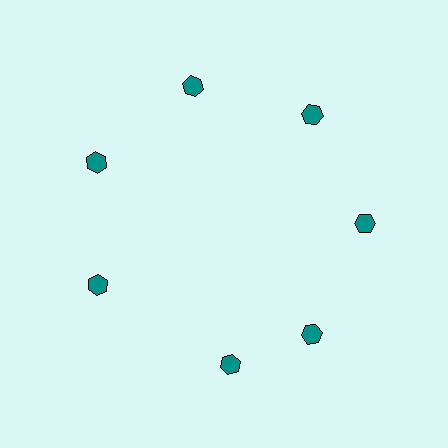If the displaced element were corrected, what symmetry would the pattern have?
It would have 7-fold rotational symmetry — the pattern would map onto itself every 51 degrees.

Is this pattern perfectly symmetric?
No. The 7 teal hexagons are arranged in a ring, but one element near the 6 o'clock position is rotated out of alignment along the ring, breaking the 7-fold rotational symmetry.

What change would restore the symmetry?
The symmetry would be restored by rotating it back into even spacing with its neighbors so that all 7 hexagons sit at equal angles and equal distance from the center.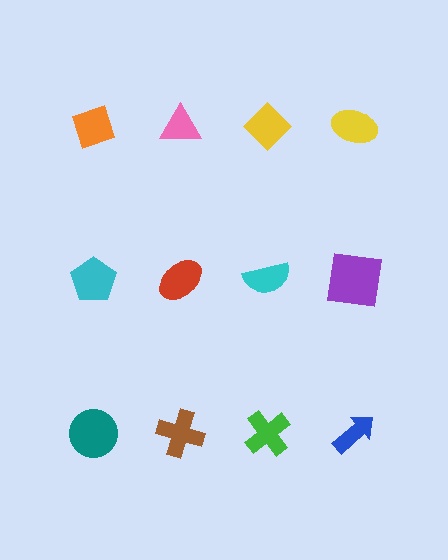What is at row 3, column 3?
A green cross.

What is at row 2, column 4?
A purple square.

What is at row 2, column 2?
A red ellipse.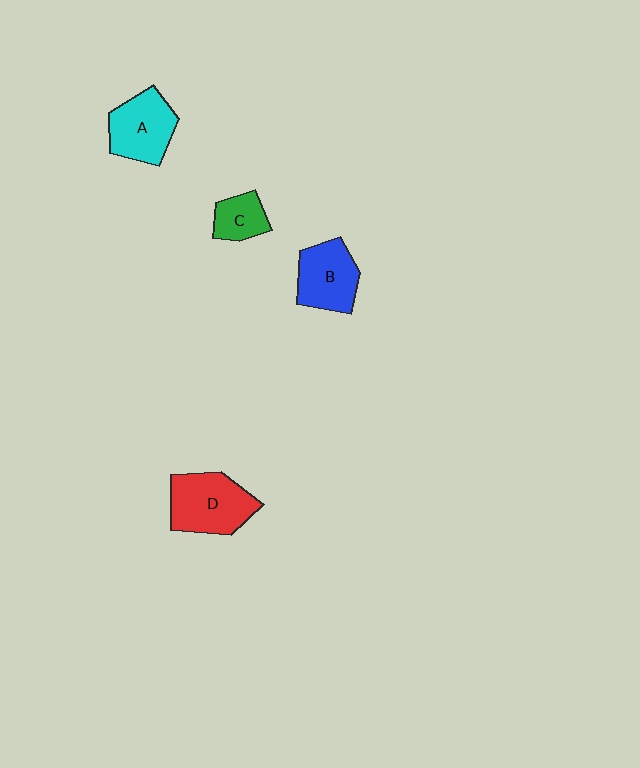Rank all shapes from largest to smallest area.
From largest to smallest: D (red), A (cyan), B (blue), C (green).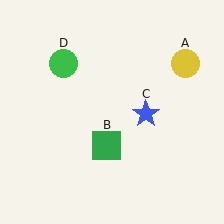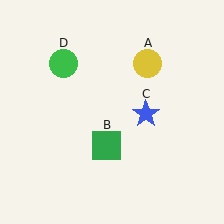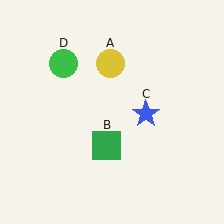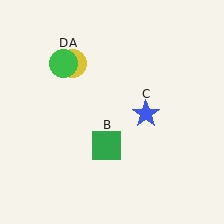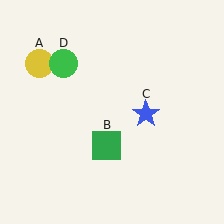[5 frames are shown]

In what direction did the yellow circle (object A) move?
The yellow circle (object A) moved left.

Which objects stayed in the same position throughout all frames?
Green square (object B) and blue star (object C) and green circle (object D) remained stationary.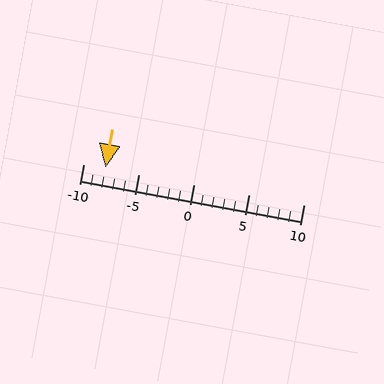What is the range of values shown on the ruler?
The ruler shows values from -10 to 10.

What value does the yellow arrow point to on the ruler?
The yellow arrow points to approximately -8.